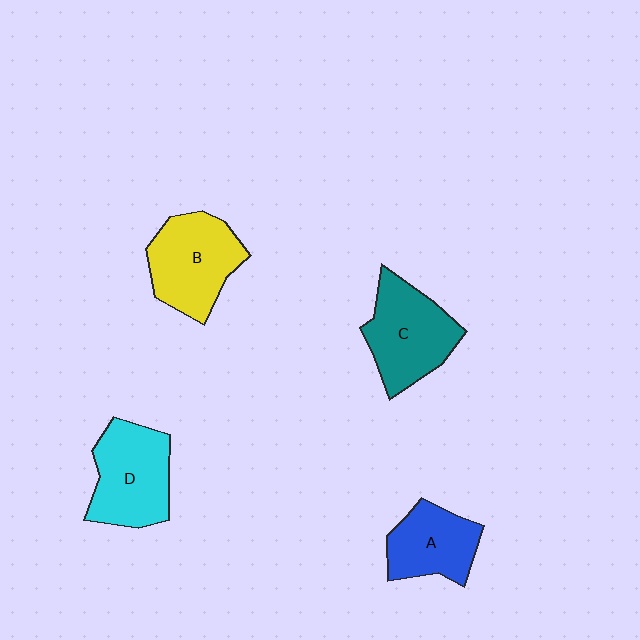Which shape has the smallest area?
Shape A (blue).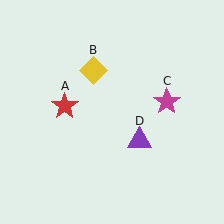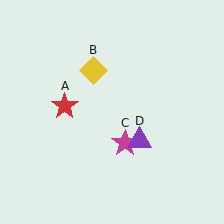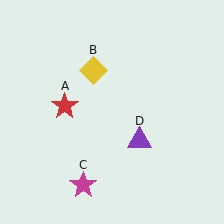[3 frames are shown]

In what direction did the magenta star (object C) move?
The magenta star (object C) moved down and to the left.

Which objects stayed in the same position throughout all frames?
Red star (object A) and yellow diamond (object B) and purple triangle (object D) remained stationary.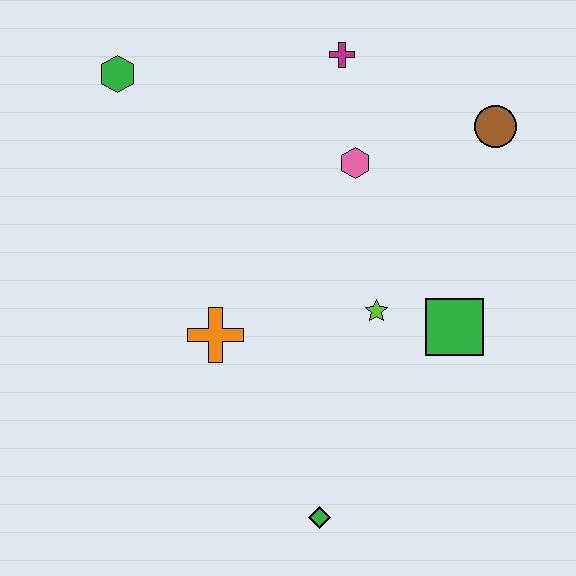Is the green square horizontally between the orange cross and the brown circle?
Yes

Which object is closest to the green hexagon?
The magenta cross is closest to the green hexagon.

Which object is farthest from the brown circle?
The green diamond is farthest from the brown circle.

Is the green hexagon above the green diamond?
Yes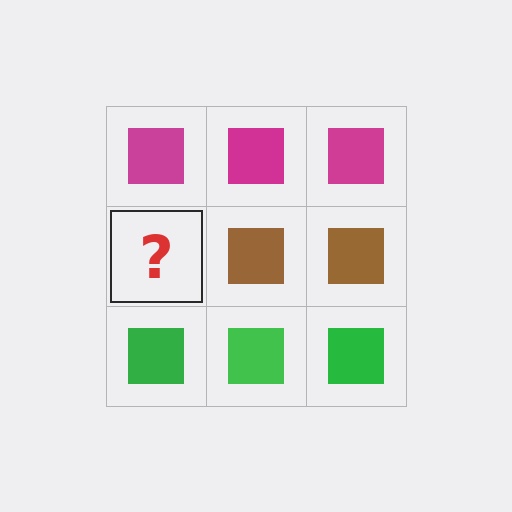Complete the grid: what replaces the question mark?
The question mark should be replaced with a brown square.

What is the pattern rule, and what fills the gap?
The rule is that each row has a consistent color. The gap should be filled with a brown square.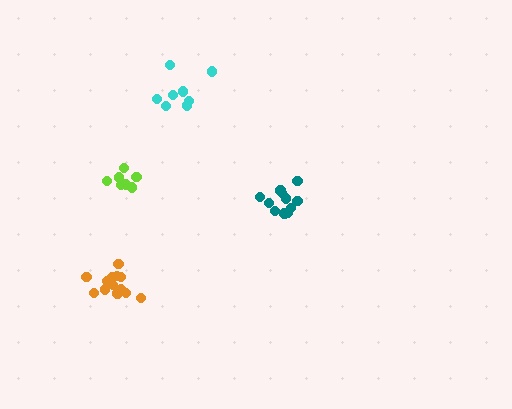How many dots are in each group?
Group 1: 8 dots, Group 2: 13 dots, Group 3: 12 dots, Group 4: 7 dots (40 total).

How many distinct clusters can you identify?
There are 4 distinct clusters.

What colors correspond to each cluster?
The clusters are colored: cyan, orange, teal, lime.